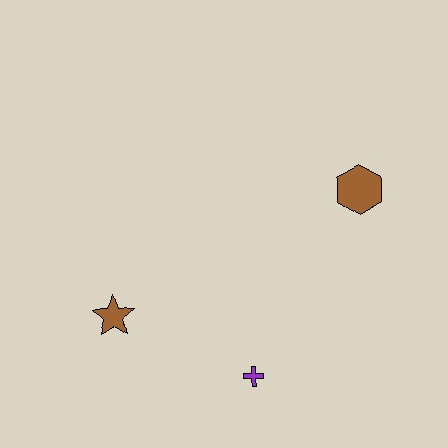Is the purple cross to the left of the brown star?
No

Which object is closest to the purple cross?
The brown star is closest to the purple cross.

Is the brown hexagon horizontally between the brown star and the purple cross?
No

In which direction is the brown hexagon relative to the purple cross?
The brown hexagon is above the purple cross.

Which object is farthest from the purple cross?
The brown hexagon is farthest from the purple cross.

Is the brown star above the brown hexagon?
No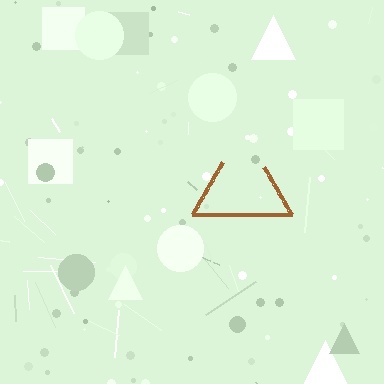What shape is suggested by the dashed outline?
The dashed outline suggests a triangle.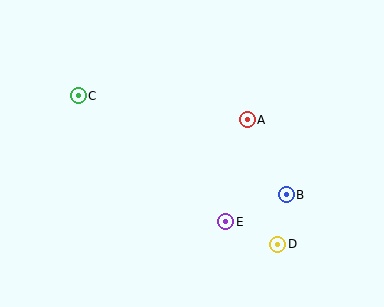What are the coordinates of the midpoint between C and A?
The midpoint between C and A is at (163, 108).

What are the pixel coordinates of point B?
Point B is at (286, 195).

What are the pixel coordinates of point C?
Point C is at (78, 96).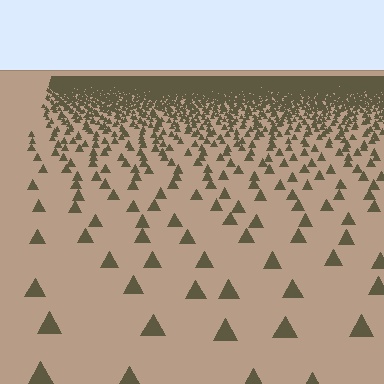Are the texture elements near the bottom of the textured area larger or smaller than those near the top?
Larger. Near the bottom, elements are closer to the viewer and appear at a bigger on-screen size.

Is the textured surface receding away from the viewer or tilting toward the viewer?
The surface is receding away from the viewer. Texture elements get smaller and denser toward the top.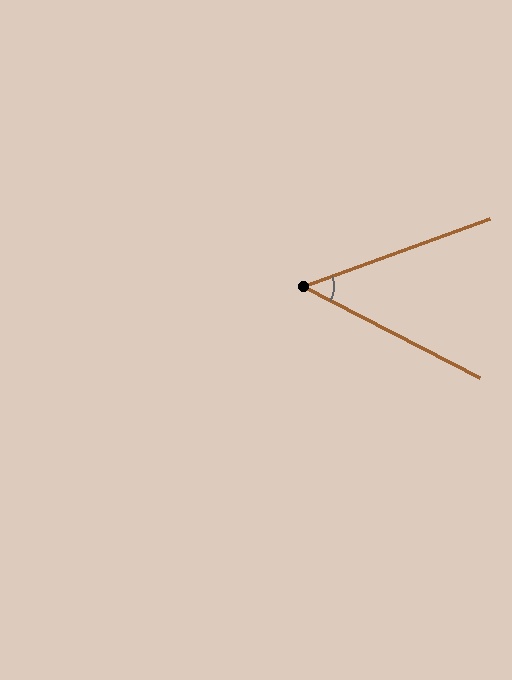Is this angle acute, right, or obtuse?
It is acute.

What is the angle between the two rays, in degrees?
Approximately 47 degrees.